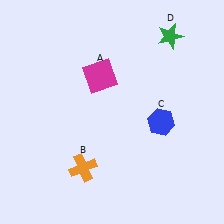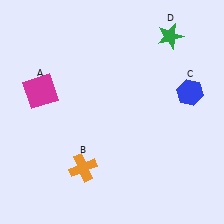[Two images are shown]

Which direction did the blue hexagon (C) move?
The blue hexagon (C) moved up.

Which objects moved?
The objects that moved are: the magenta square (A), the blue hexagon (C).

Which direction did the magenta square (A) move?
The magenta square (A) moved left.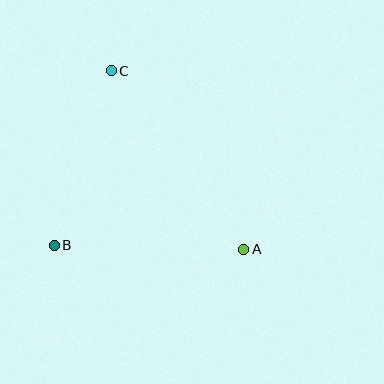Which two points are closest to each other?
Points B and C are closest to each other.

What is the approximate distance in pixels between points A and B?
The distance between A and B is approximately 189 pixels.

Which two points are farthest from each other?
Points A and C are farthest from each other.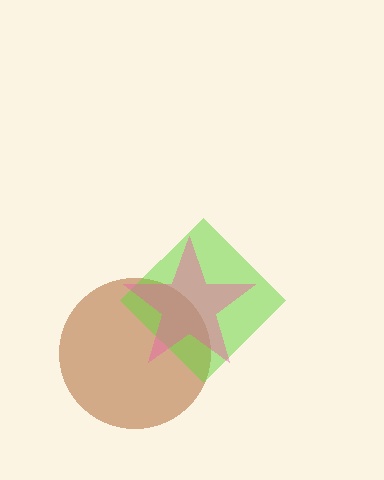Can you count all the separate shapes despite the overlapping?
Yes, there are 3 separate shapes.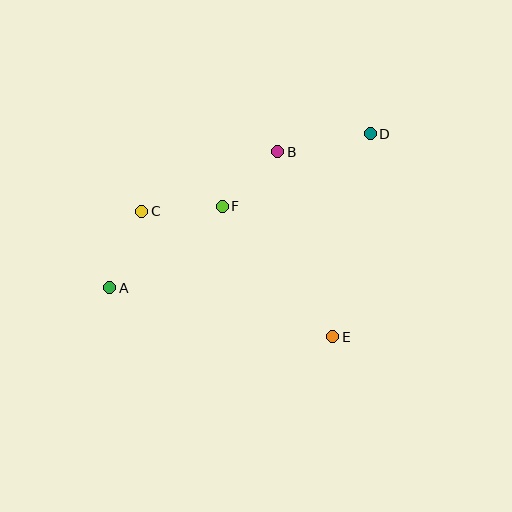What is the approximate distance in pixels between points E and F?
The distance between E and F is approximately 171 pixels.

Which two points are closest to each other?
Points B and F are closest to each other.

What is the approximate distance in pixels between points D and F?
The distance between D and F is approximately 165 pixels.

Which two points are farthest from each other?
Points A and D are farthest from each other.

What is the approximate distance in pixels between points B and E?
The distance between B and E is approximately 193 pixels.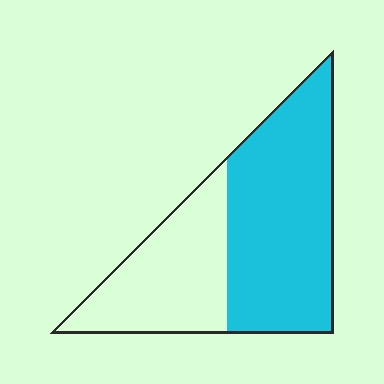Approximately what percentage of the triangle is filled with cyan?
Approximately 60%.